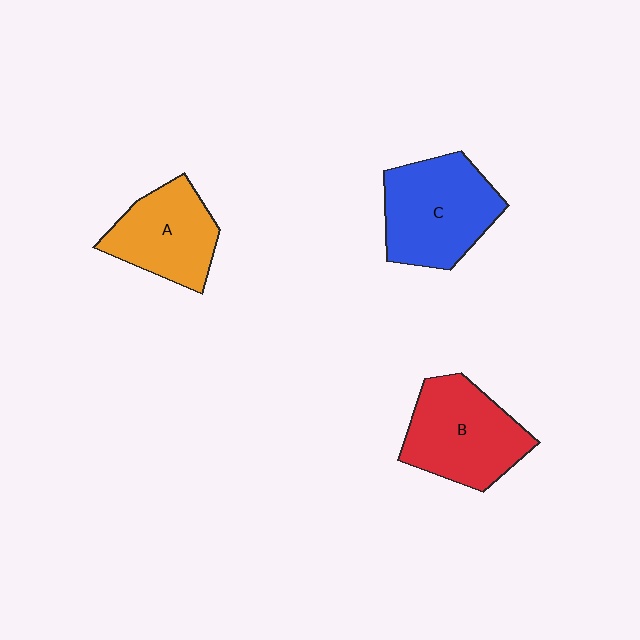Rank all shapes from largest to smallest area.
From largest to smallest: C (blue), B (red), A (orange).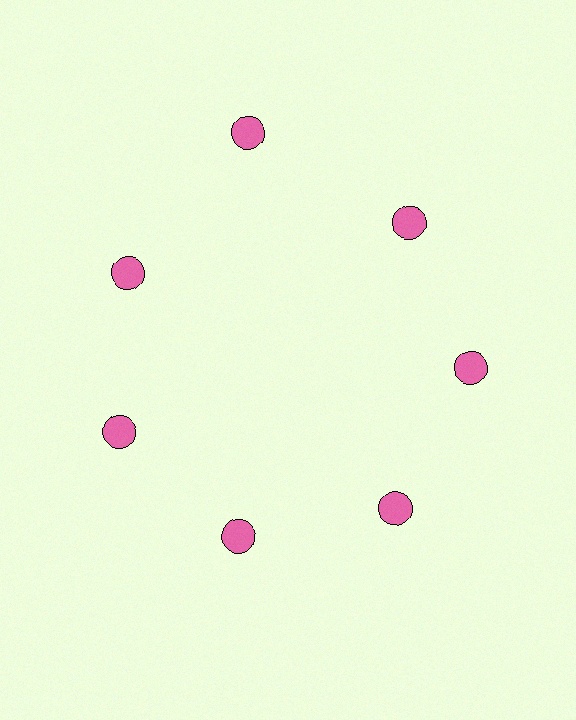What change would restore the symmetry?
The symmetry would be restored by moving it inward, back onto the ring so that all 7 circles sit at equal angles and equal distance from the center.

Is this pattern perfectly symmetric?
No. The 7 pink circles are arranged in a ring, but one element near the 12 o'clock position is pushed outward from the center, breaking the 7-fold rotational symmetry.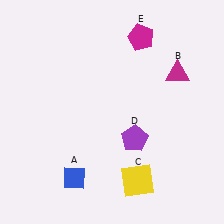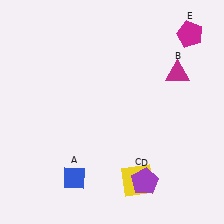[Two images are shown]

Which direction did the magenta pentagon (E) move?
The magenta pentagon (E) moved right.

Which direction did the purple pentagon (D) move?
The purple pentagon (D) moved down.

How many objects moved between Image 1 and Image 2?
2 objects moved between the two images.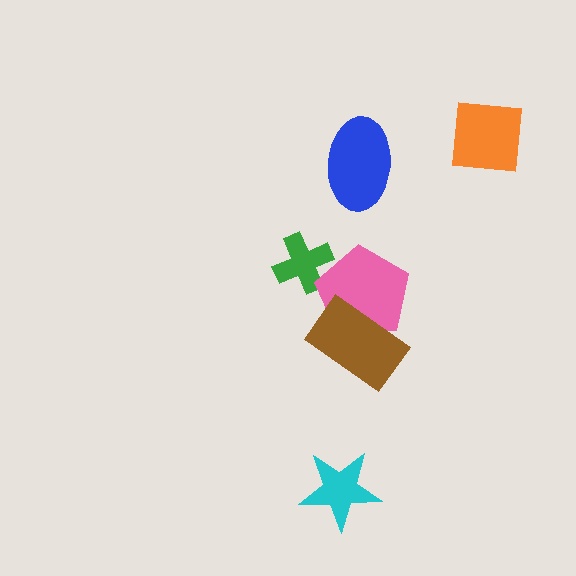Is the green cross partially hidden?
Yes, it is partially covered by another shape.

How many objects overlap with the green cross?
1 object overlaps with the green cross.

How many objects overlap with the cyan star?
0 objects overlap with the cyan star.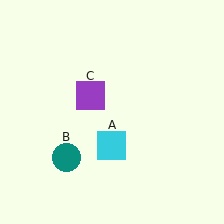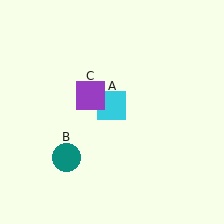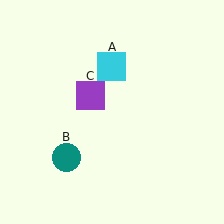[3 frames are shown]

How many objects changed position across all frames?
1 object changed position: cyan square (object A).